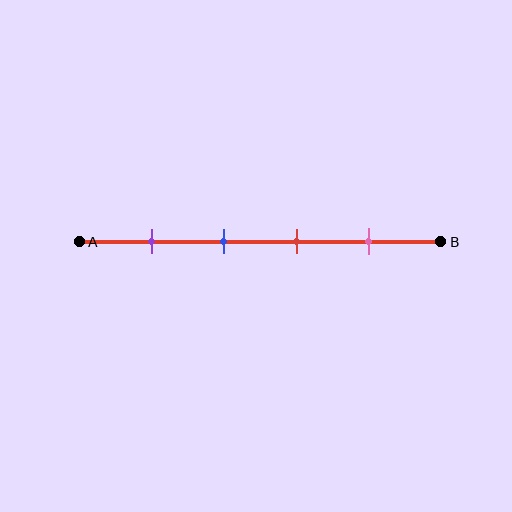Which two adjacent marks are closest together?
The blue and red marks are the closest adjacent pair.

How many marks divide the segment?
There are 4 marks dividing the segment.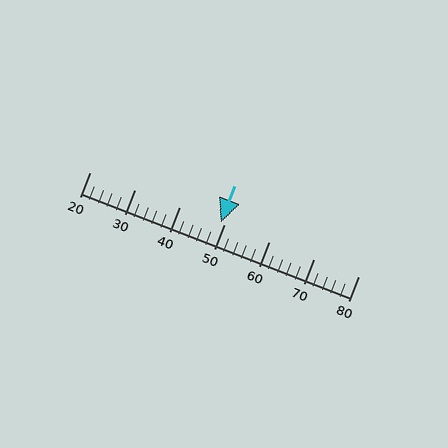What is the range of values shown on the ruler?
The ruler shows values from 20 to 80.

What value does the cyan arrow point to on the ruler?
The cyan arrow points to approximately 49.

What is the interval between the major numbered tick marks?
The major tick marks are spaced 10 units apart.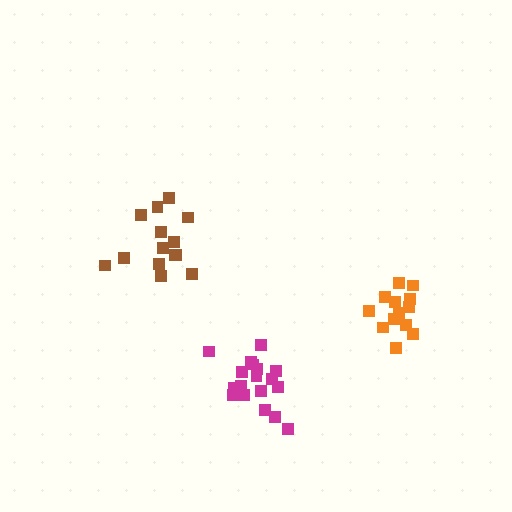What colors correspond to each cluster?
The clusters are colored: magenta, brown, orange.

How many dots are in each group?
Group 1: 18 dots, Group 2: 14 dots, Group 3: 13 dots (45 total).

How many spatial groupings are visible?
There are 3 spatial groupings.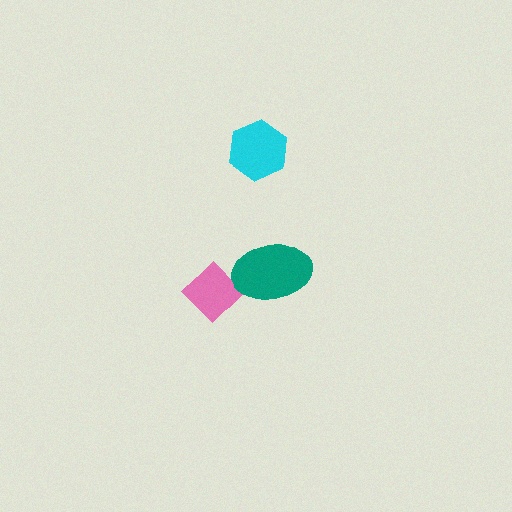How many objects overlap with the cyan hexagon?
0 objects overlap with the cyan hexagon.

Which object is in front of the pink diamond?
The teal ellipse is in front of the pink diamond.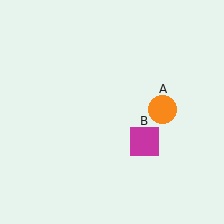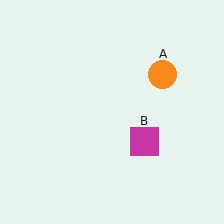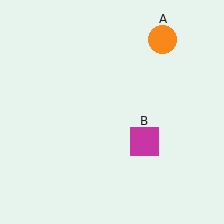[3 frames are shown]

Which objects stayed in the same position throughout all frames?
Magenta square (object B) remained stationary.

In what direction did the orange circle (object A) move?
The orange circle (object A) moved up.